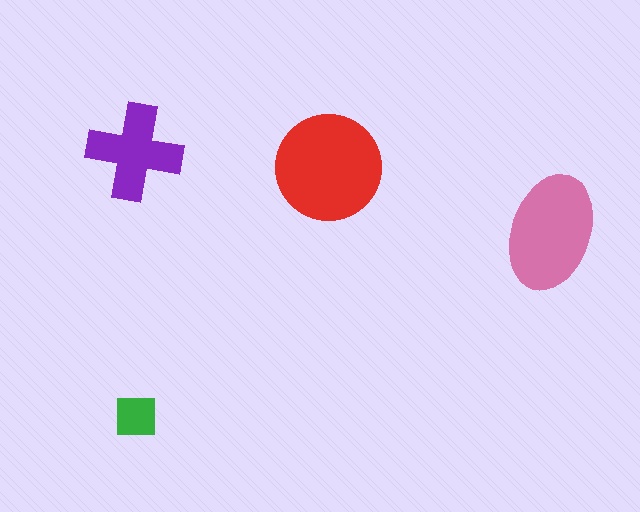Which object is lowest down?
The green square is bottommost.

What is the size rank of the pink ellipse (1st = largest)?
2nd.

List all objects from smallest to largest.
The green square, the purple cross, the pink ellipse, the red circle.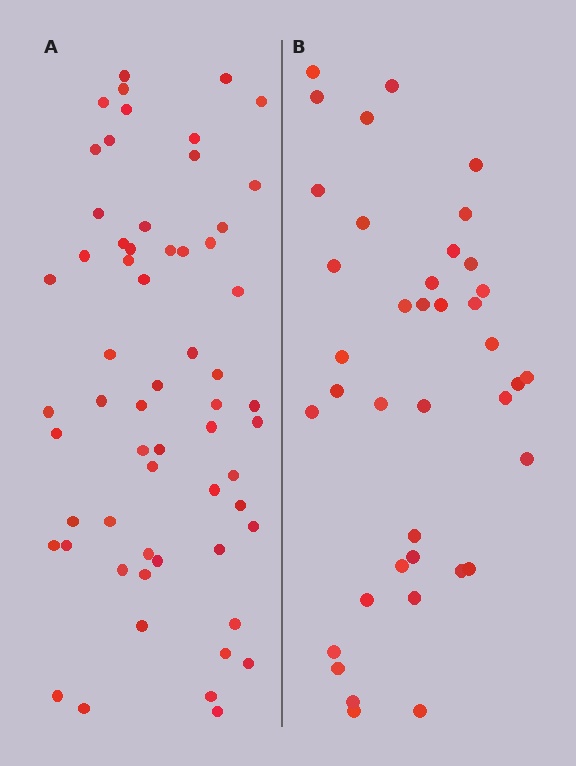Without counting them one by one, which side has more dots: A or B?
Region A (the left region) has more dots.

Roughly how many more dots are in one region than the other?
Region A has approximately 20 more dots than region B.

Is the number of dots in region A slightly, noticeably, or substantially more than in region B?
Region A has substantially more. The ratio is roughly 1.5 to 1.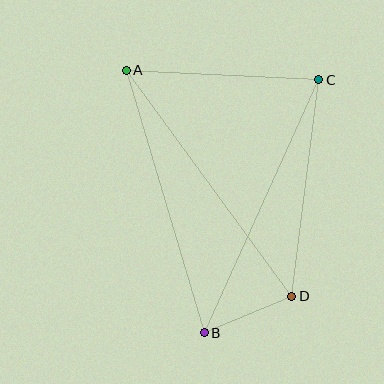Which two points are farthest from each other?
Points A and D are farthest from each other.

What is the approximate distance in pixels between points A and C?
The distance between A and C is approximately 192 pixels.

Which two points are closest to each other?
Points B and D are closest to each other.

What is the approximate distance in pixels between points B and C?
The distance between B and C is approximately 278 pixels.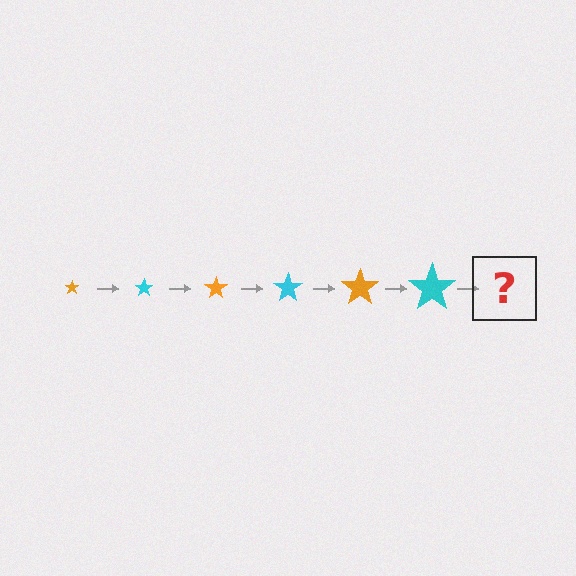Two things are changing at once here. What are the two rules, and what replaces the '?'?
The two rules are that the star grows larger each step and the color cycles through orange and cyan. The '?' should be an orange star, larger than the previous one.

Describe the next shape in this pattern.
It should be an orange star, larger than the previous one.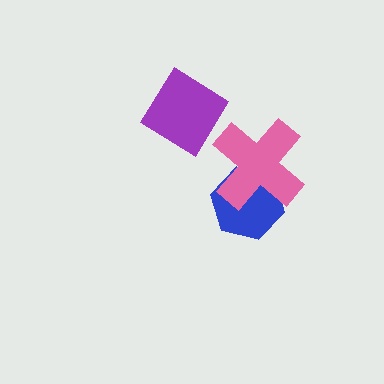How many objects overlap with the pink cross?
1 object overlaps with the pink cross.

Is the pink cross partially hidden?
No, no other shape covers it.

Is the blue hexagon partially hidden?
Yes, it is partially covered by another shape.